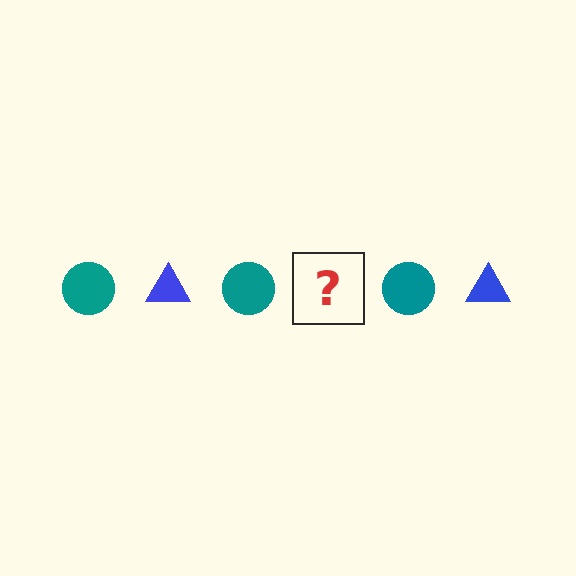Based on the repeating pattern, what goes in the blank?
The blank should be a blue triangle.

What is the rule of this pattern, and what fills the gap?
The rule is that the pattern alternates between teal circle and blue triangle. The gap should be filled with a blue triangle.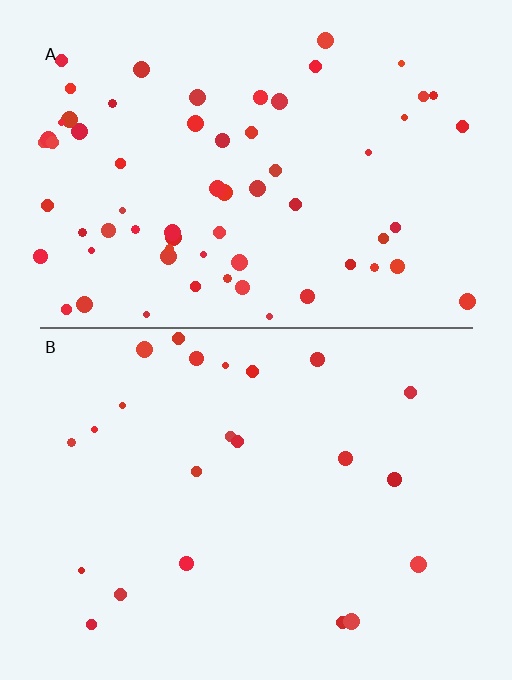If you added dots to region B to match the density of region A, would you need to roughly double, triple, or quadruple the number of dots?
Approximately triple.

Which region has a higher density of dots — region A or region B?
A (the top).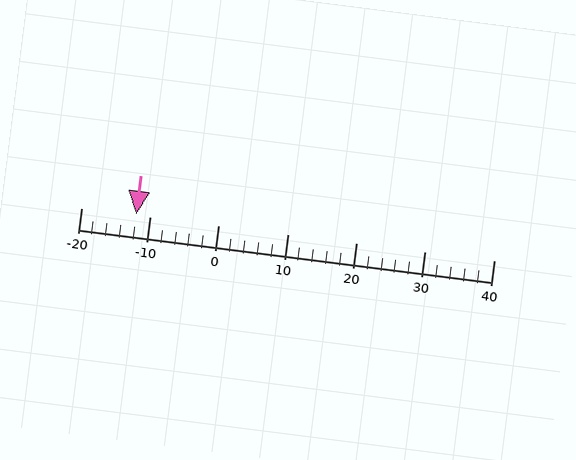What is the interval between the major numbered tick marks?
The major tick marks are spaced 10 units apart.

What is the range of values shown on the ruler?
The ruler shows values from -20 to 40.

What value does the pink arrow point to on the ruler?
The pink arrow points to approximately -12.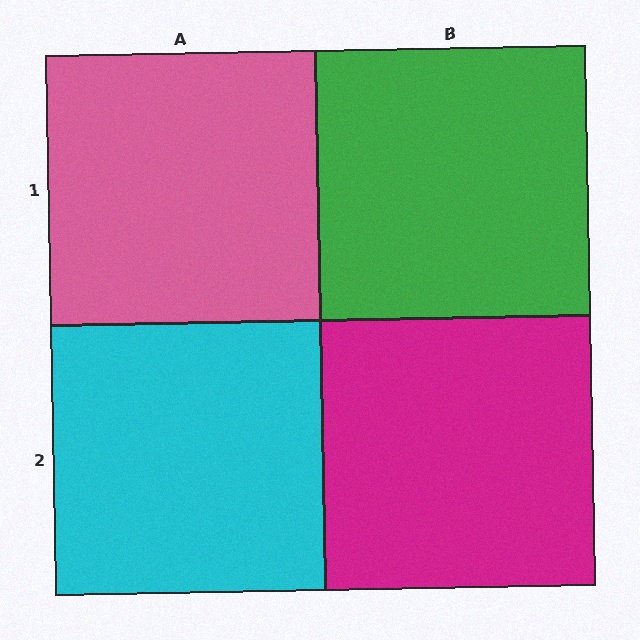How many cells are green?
1 cell is green.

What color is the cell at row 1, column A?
Pink.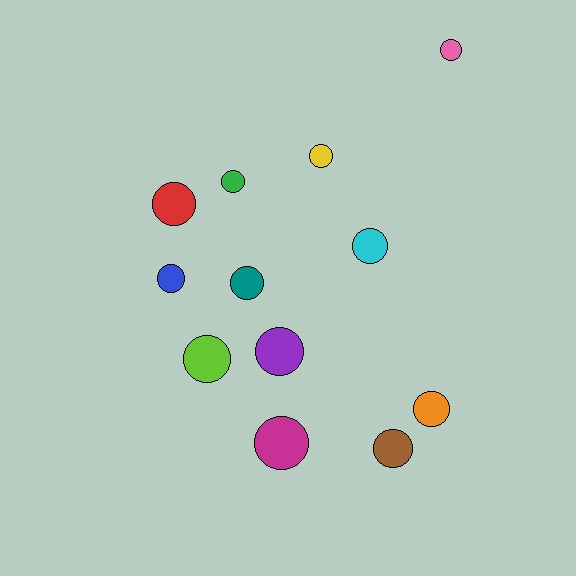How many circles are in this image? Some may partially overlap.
There are 12 circles.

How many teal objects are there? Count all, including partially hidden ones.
There is 1 teal object.